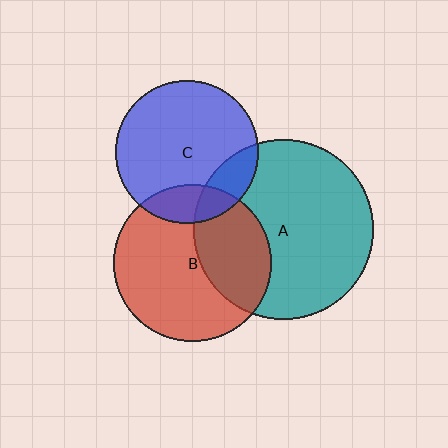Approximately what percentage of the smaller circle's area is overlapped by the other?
Approximately 35%.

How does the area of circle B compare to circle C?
Approximately 1.2 times.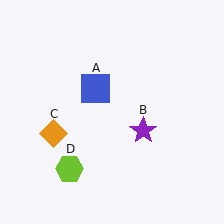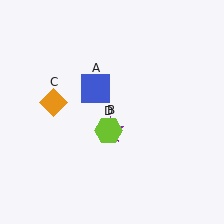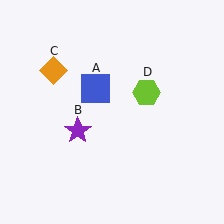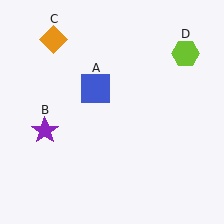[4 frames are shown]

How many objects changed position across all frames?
3 objects changed position: purple star (object B), orange diamond (object C), lime hexagon (object D).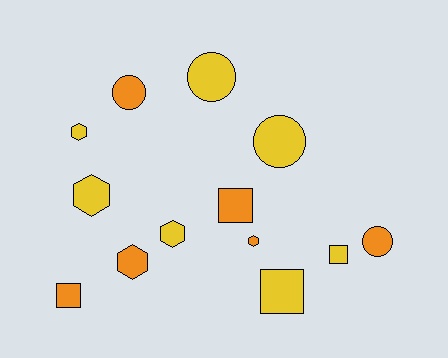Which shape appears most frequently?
Hexagon, with 5 objects.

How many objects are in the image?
There are 13 objects.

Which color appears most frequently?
Yellow, with 7 objects.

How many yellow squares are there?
There are 2 yellow squares.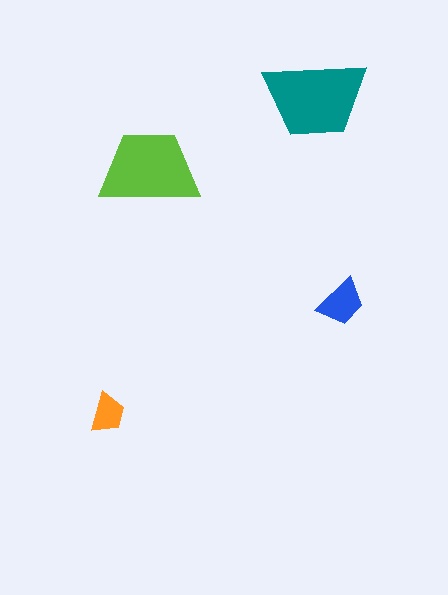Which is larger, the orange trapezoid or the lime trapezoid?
The lime one.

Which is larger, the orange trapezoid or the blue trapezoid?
The blue one.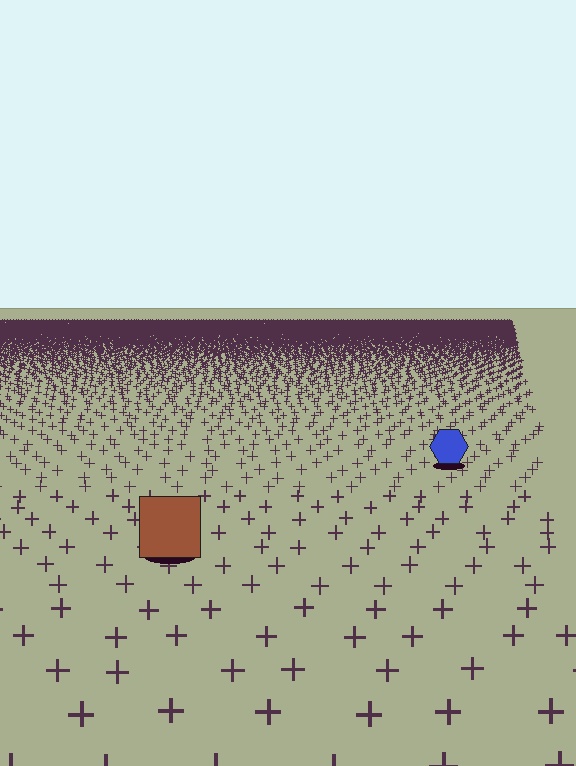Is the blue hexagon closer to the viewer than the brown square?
No. The brown square is closer — you can tell from the texture gradient: the ground texture is coarser near it.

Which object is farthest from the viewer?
The blue hexagon is farthest from the viewer. It appears smaller and the ground texture around it is denser.